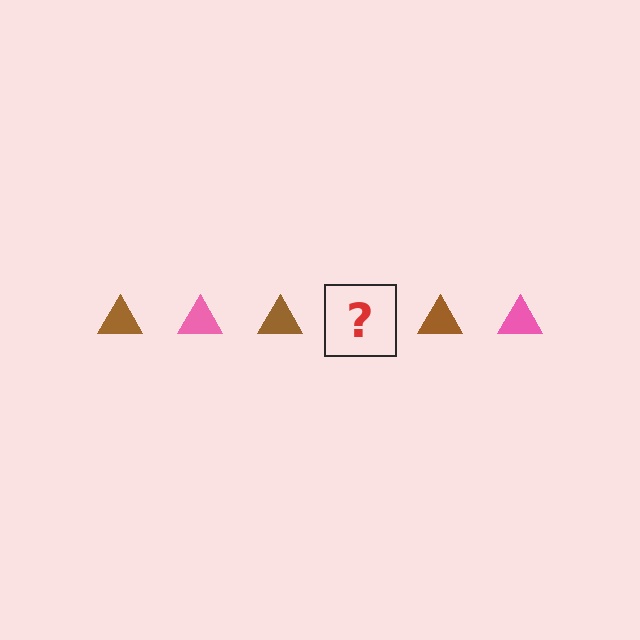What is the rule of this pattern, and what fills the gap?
The rule is that the pattern cycles through brown, pink triangles. The gap should be filled with a pink triangle.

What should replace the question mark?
The question mark should be replaced with a pink triangle.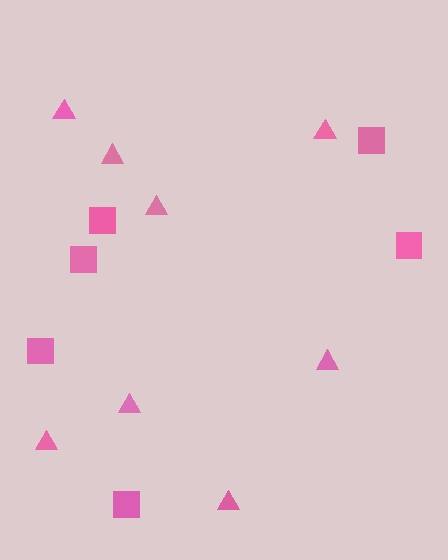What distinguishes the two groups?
There are 2 groups: one group of squares (6) and one group of triangles (8).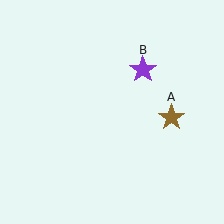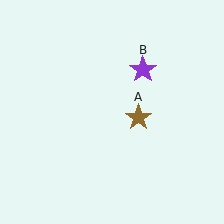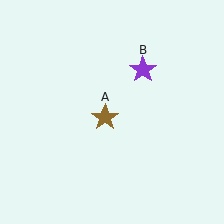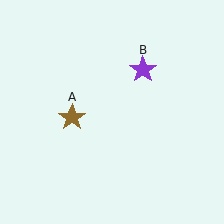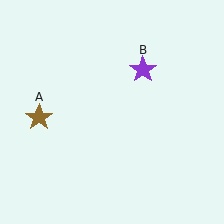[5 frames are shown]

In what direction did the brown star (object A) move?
The brown star (object A) moved left.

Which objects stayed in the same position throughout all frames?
Purple star (object B) remained stationary.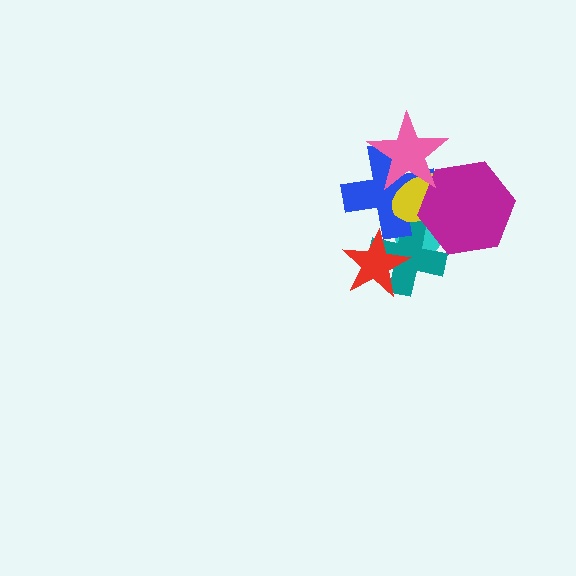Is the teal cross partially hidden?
Yes, it is partially covered by another shape.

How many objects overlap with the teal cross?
5 objects overlap with the teal cross.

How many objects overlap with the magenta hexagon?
5 objects overlap with the magenta hexagon.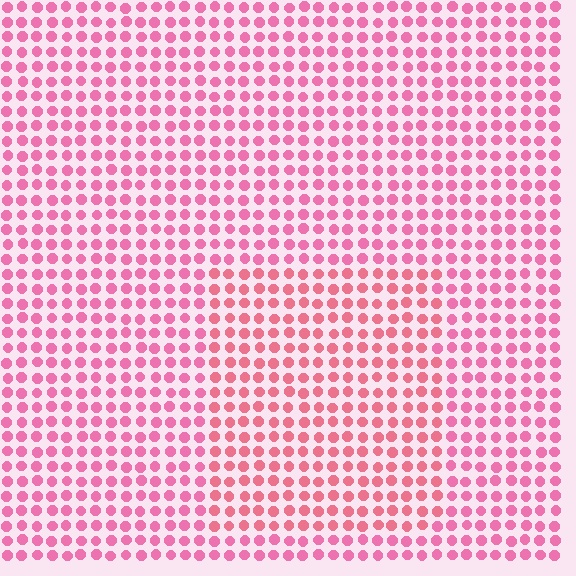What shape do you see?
I see a rectangle.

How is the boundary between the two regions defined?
The boundary is defined purely by a slight shift in hue (about 17 degrees). Spacing, size, and orientation are identical on both sides.